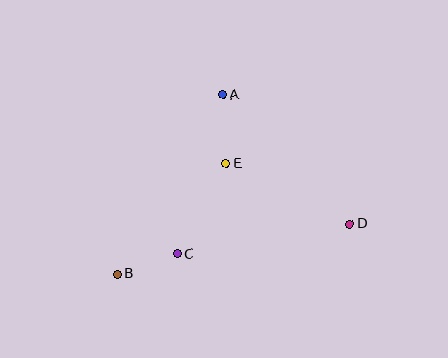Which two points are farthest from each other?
Points B and D are farthest from each other.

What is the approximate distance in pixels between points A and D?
The distance between A and D is approximately 181 pixels.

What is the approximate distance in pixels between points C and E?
The distance between C and E is approximately 103 pixels.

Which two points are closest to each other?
Points B and C are closest to each other.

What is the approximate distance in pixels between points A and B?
The distance between A and B is approximately 208 pixels.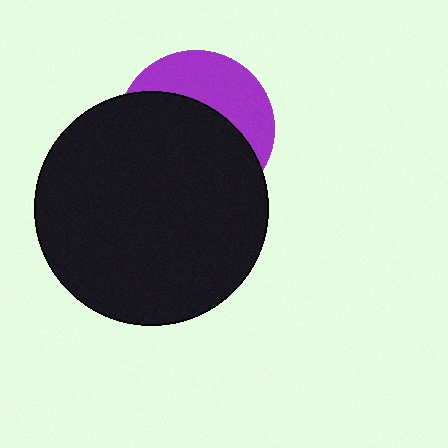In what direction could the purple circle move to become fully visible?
The purple circle could move up. That would shift it out from behind the black circle entirely.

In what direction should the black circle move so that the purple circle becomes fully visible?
The black circle should move down. That is the shortest direction to clear the overlap and leave the purple circle fully visible.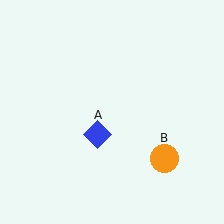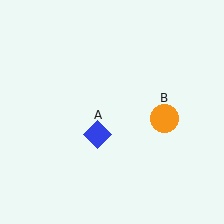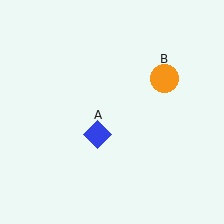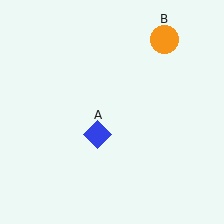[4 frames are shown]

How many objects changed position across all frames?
1 object changed position: orange circle (object B).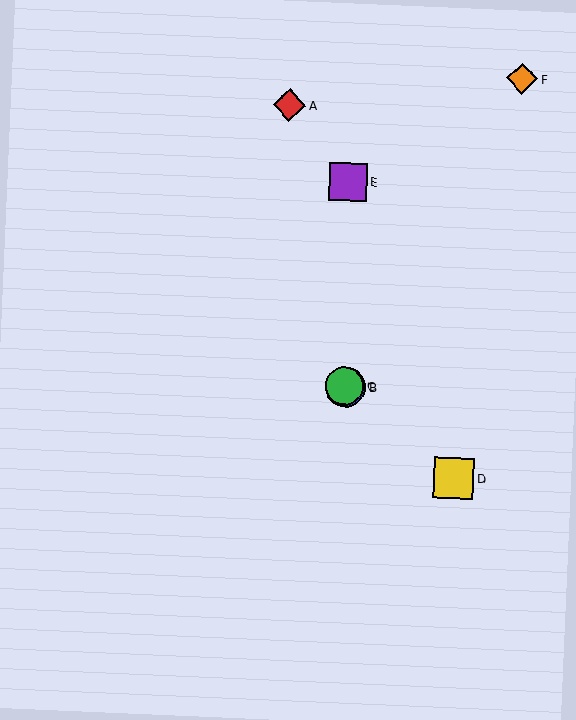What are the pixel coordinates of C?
Object C is at (345, 386).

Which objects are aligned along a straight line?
Objects B, C, D are aligned along a straight line.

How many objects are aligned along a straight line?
3 objects (B, C, D) are aligned along a straight line.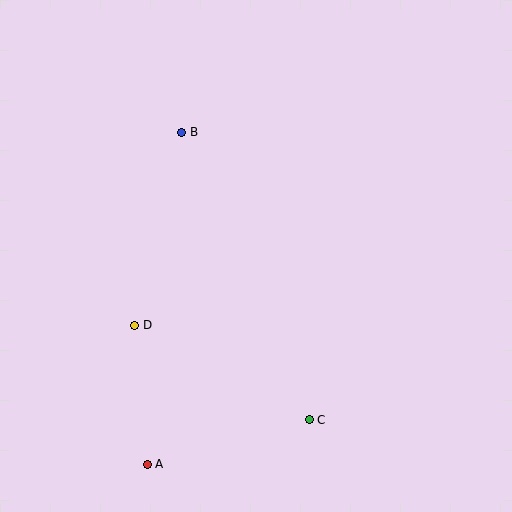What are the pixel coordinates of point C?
Point C is at (309, 420).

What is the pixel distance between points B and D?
The distance between B and D is 198 pixels.